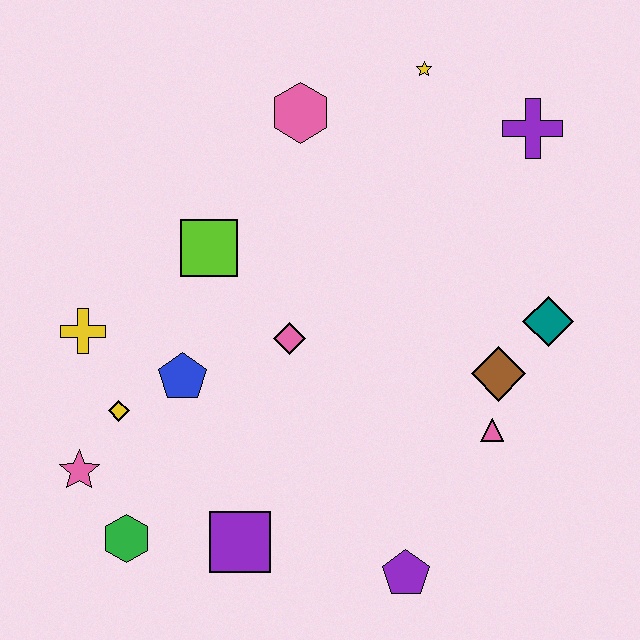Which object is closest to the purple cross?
The yellow star is closest to the purple cross.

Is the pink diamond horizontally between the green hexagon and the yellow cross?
No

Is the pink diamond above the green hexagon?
Yes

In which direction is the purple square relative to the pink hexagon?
The purple square is below the pink hexagon.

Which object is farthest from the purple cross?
The green hexagon is farthest from the purple cross.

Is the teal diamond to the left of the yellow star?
No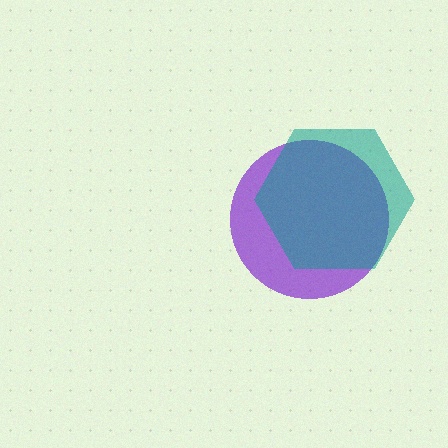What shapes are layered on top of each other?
The layered shapes are: a purple circle, a teal hexagon.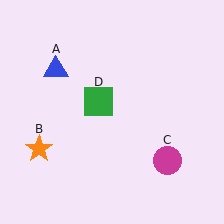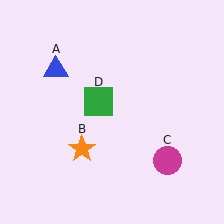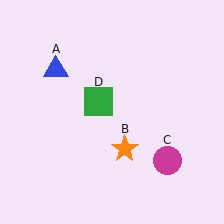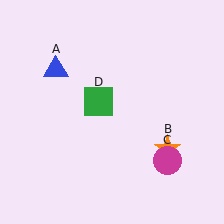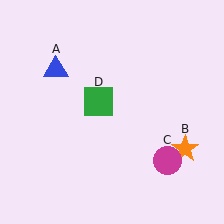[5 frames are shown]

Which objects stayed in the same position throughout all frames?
Blue triangle (object A) and magenta circle (object C) and green square (object D) remained stationary.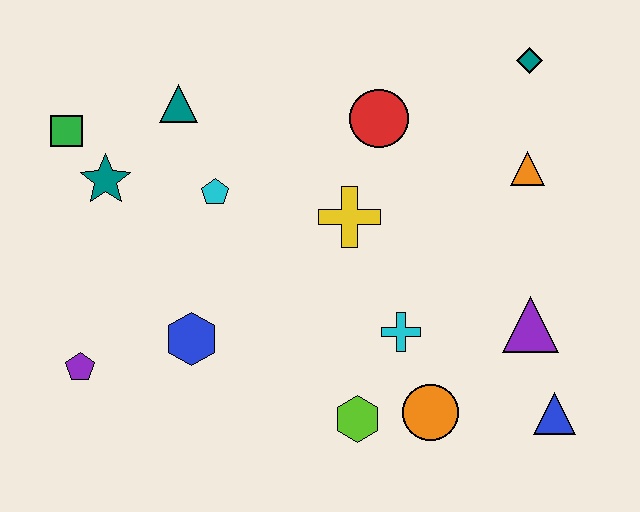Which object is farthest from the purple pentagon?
The teal diamond is farthest from the purple pentagon.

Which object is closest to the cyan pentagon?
The teal triangle is closest to the cyan pentagon.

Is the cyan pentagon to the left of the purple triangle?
Yes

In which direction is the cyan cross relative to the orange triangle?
The cyan cross is below the orange triangle.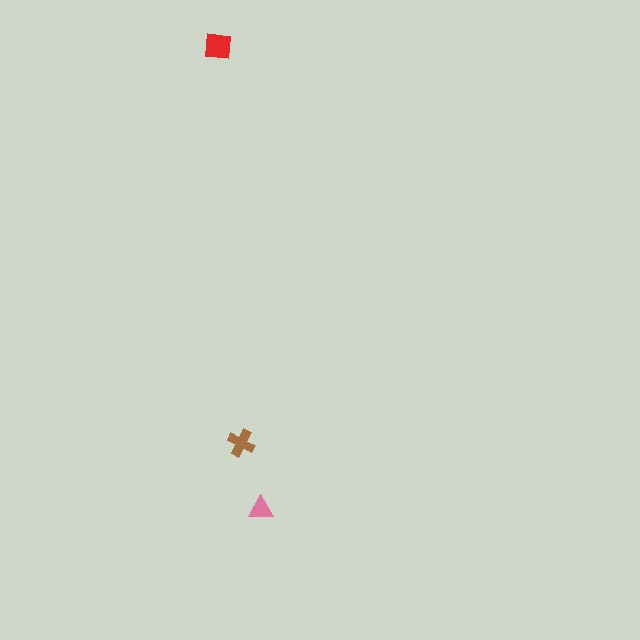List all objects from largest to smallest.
The red square, the brown cross, the pink triangle.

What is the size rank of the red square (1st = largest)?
1st.